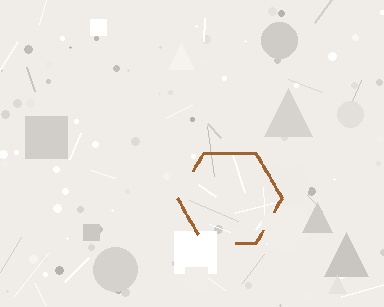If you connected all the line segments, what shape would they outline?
They would outline a hexagon.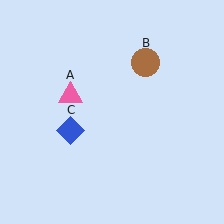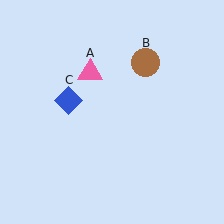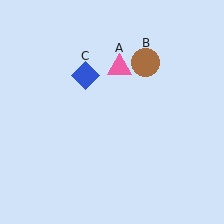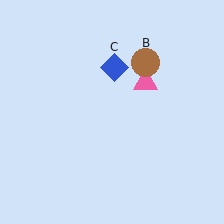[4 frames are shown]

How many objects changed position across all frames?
2 objects changed position: pink triangle (object A), blue diamond (object C).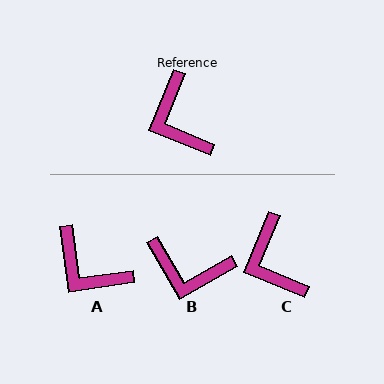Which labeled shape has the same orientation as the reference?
C.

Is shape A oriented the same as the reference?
No, it is off by about 30 degrees.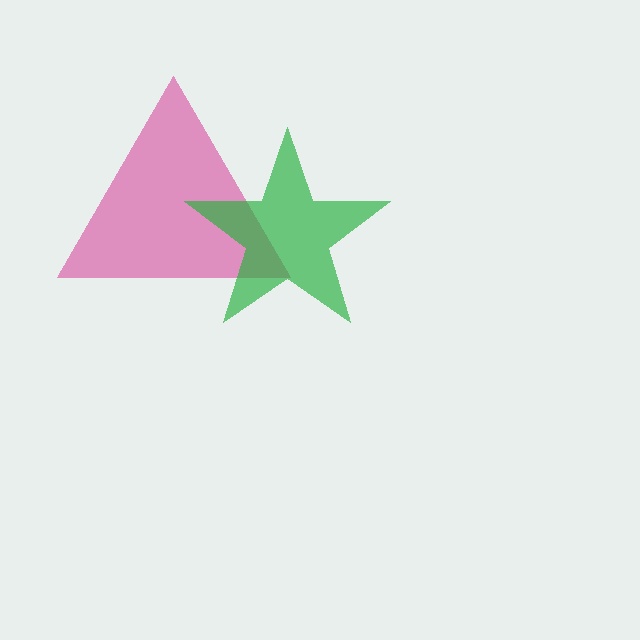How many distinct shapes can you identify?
There are 2 distinct shapes: a magenta triangle, a green star.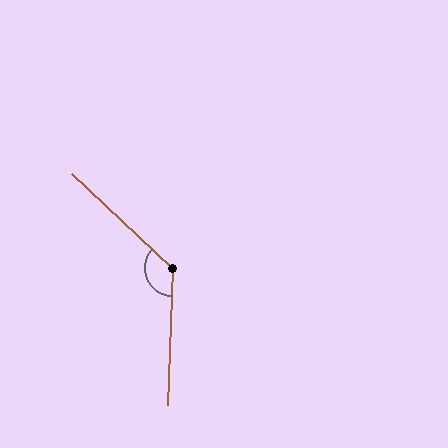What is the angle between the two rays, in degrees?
Approximately 131 degrees.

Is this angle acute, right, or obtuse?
It is obtuse.